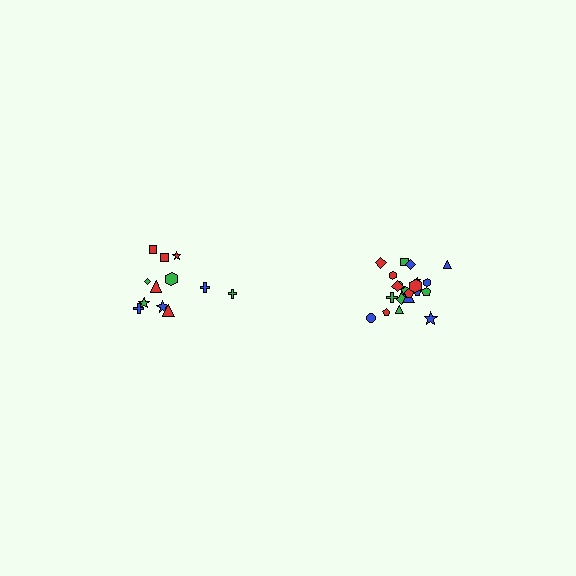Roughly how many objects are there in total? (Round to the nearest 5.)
Roughly 35 objects in total.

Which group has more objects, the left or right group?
The right group.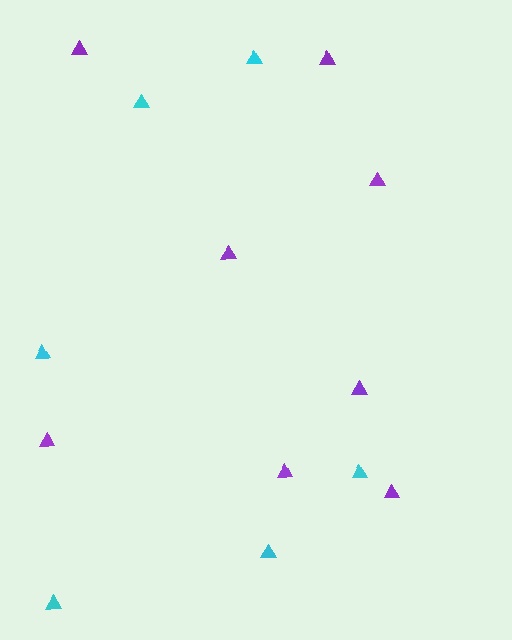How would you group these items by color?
There are 2 groups: one group of cyan triangles (6) and one group of purple triangles (8).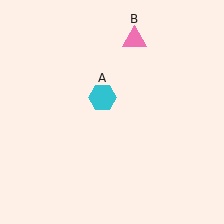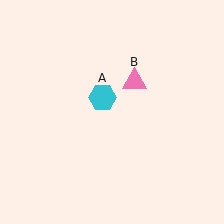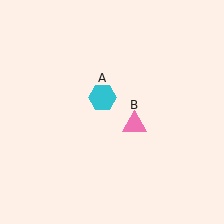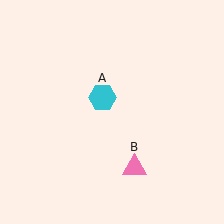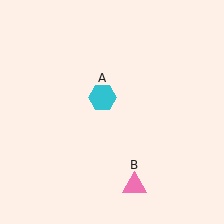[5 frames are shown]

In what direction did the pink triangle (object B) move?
The pink triangle (object B) moved down.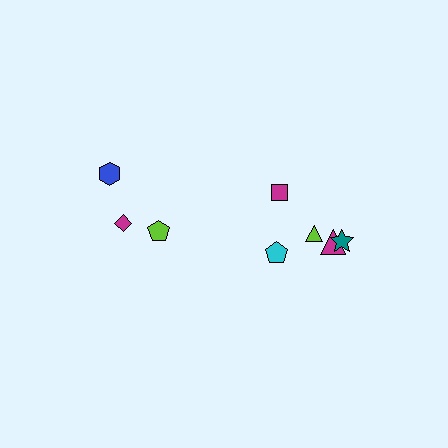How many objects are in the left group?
There are 3 objects.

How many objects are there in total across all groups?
There are 8 objects.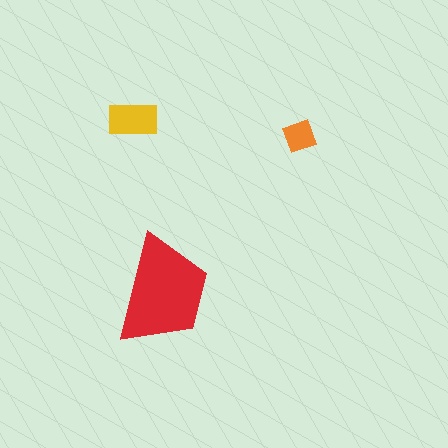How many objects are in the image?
There are 3 objects in the image.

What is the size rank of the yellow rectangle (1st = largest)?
2nd.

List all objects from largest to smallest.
The red trapezoid, the yellow rectangle, the orange diamond.